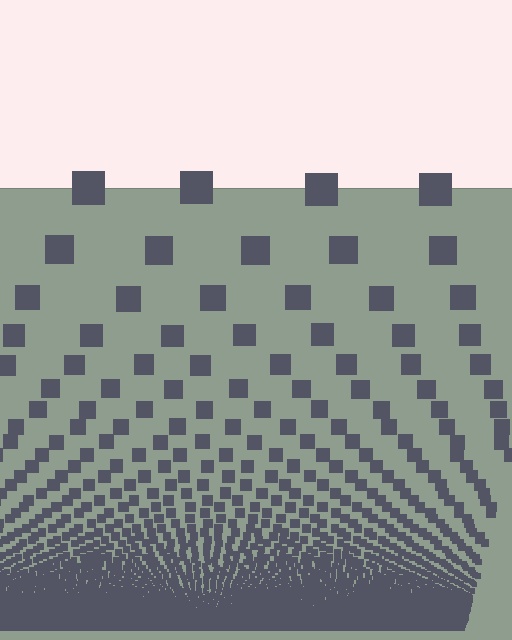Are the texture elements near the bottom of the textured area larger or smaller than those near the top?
Smaller. The gradient is inverted — elements near the bottom are smaller and denser.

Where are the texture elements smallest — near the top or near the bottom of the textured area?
Near the bottom.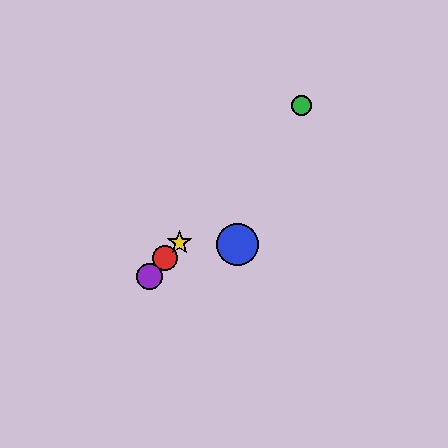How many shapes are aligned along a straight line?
4 shapes (the red circle, the green circle, the yellow star, the purple circle) are aligned along a straight line.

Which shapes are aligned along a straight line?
The red circle, the green circle, the yellow star, the purple circle are aligned along a straight line.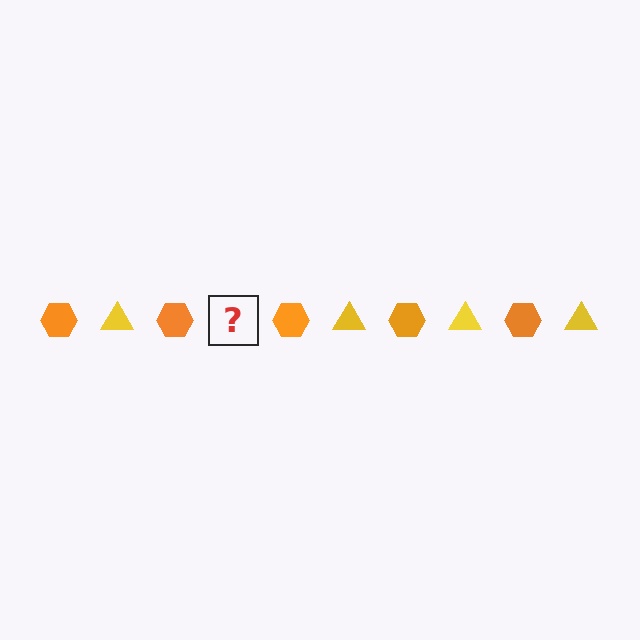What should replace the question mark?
The question mark should be replaced with a yellow triangle.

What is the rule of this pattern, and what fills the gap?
The rule is that the pattern alternates between orange hexagon and yellow triangle. The gap should be filled with a yellow triangle.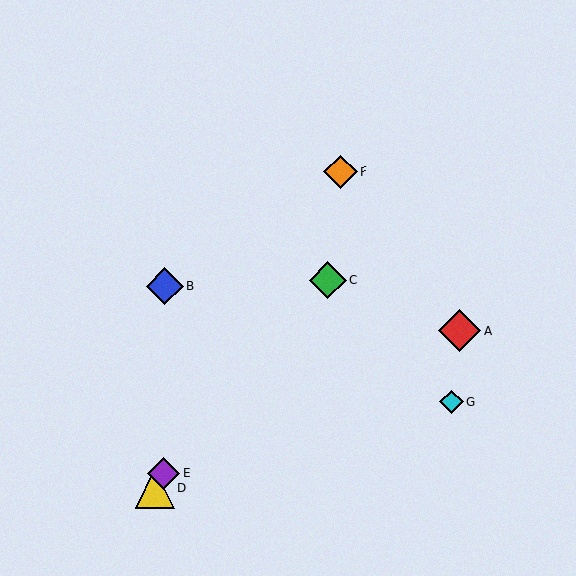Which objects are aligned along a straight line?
Objects D, E, F are aligned along a straight line.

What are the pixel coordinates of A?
Object A is at (460, 330).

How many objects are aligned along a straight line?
3 objects (D, E, F) are aligned along a straight line.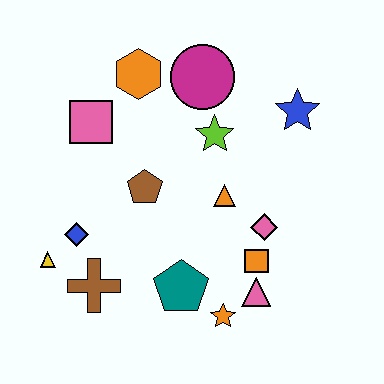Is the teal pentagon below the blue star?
Yes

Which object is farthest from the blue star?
The yellow triangle is farthest from the blue star.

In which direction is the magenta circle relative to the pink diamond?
The magenta circle is above the pink diamond.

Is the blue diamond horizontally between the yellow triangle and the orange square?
Yes